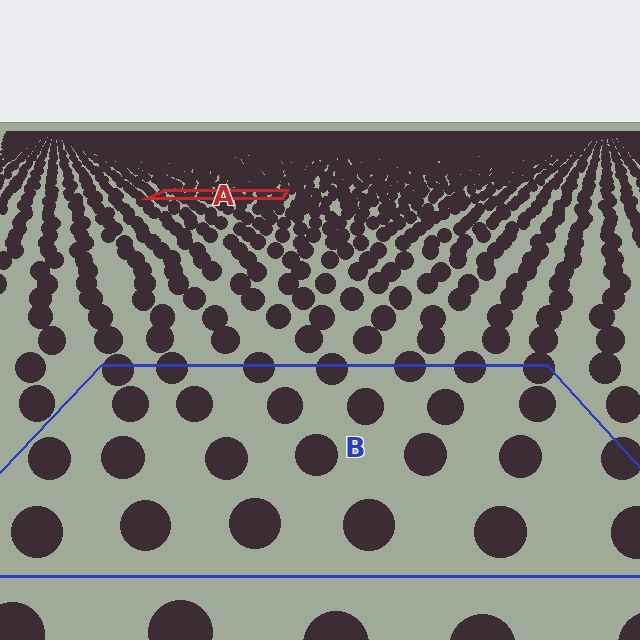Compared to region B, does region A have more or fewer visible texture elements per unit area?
Region A has more texture elements per unit area — they are packed more densely because it is farther away.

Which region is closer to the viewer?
Region B is closer. The texture elements there are larger and more spread out.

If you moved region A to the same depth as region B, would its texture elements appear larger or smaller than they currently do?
They would appear larger. At a closer depth, the same texture elements are projected at a bigger on-screen size.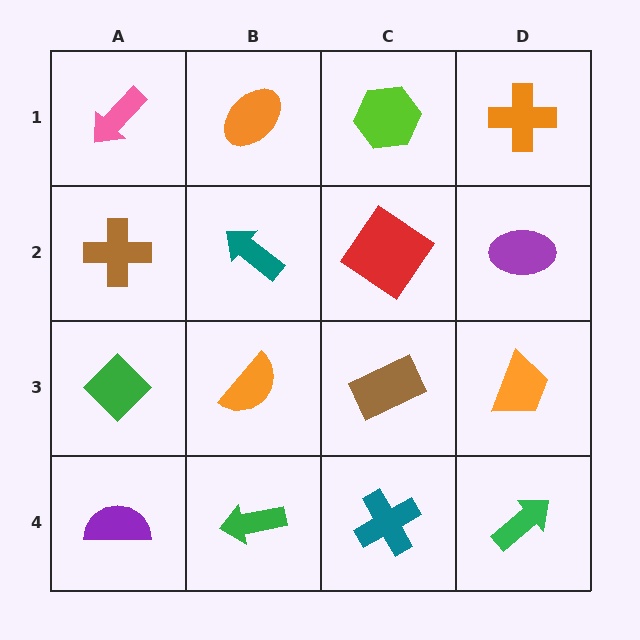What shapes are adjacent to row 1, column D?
A purple ellipse (row 2, column D), a lime hexagon (row 1, column C).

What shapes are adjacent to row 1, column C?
A red diamond (row 2, column C), an orange ellipse (row 1, column B), an orange cross (row 1, column D).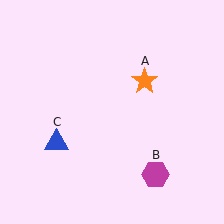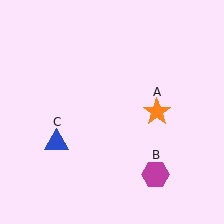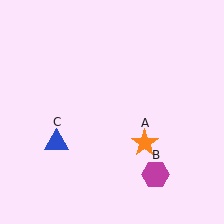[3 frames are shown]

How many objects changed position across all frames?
1 object changed position: orange star (object A).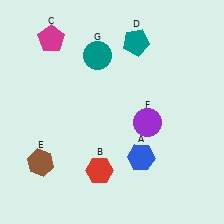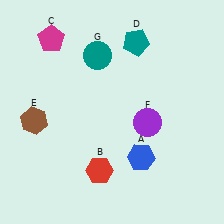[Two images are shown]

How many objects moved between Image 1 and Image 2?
1 object moved between the two images.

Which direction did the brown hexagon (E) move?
The brown hexagon (E) moved up.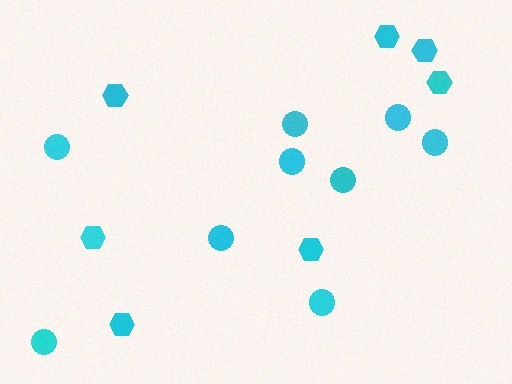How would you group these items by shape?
There are 2 groups: one group of hexagons (7) and one group of circles (9).